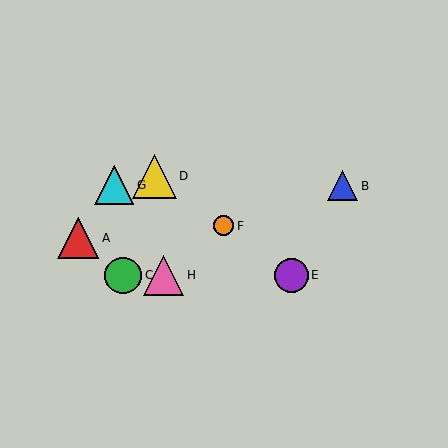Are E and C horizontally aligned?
Yes, both are at y≈276.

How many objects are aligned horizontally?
3 objects (C, E, H) are aligned horizontally.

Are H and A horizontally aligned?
No, H is at y≈276 and A is at y≈238.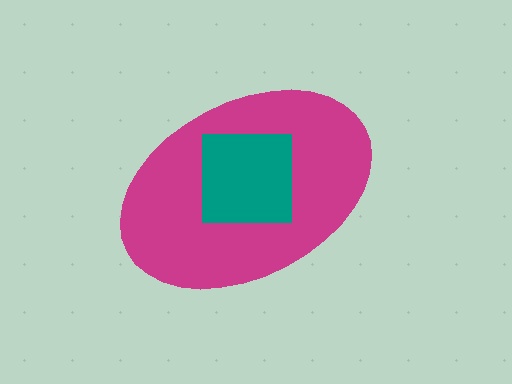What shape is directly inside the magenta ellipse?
The teal square.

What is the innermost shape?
The teal square.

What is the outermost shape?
The magenta ellipse.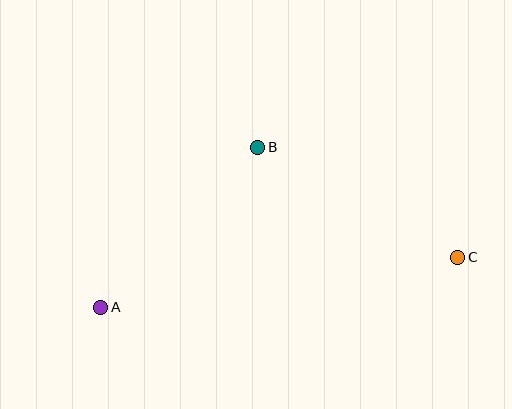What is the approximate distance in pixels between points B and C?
The distance between B and C is approximately 228 pixels.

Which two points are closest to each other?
Points A and B are closest to each other.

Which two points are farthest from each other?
Points A and C are farthest from each other.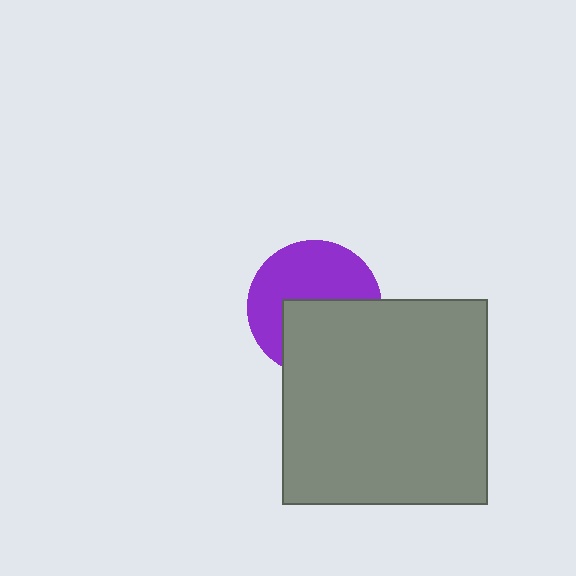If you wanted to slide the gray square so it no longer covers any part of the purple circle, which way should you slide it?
Slide it down — that is the most direct way to separate the two shapes.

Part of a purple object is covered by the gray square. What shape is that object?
It is a circle.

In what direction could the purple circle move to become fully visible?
The purple circle could move up. That would shift it out from behind the gray square entirely.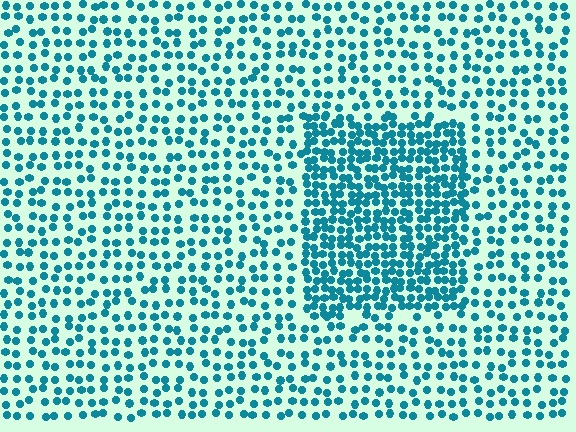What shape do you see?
I see a rectangle.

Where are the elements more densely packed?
The elements are more densely packed inside the rectangle boundary.